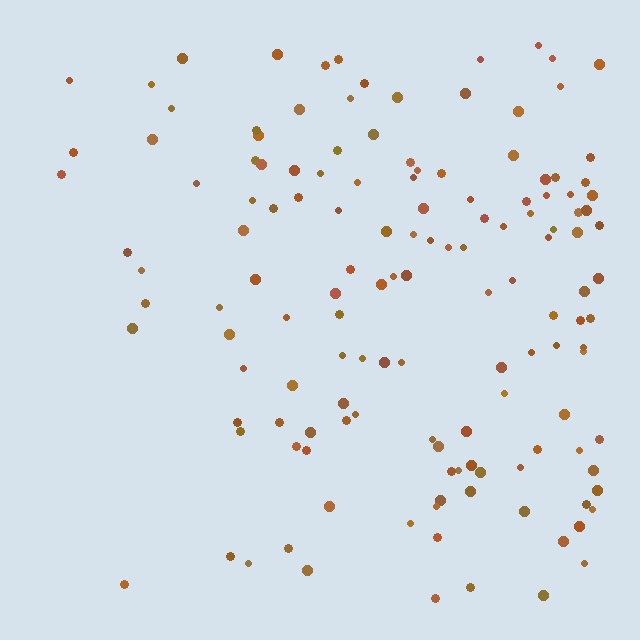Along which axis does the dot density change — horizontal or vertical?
Horizontal.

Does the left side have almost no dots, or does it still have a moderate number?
Still a moderate number, just noticeably fewer than the right.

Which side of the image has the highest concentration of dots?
The right.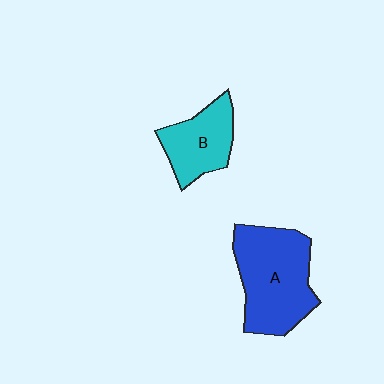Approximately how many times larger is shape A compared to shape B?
Approximately 1.7 times.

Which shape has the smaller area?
Shape B (cyan).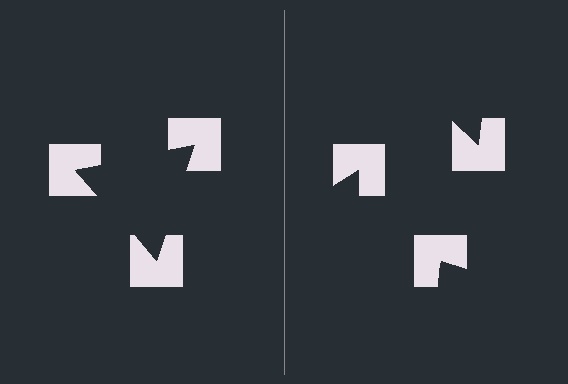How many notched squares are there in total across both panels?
6 — 3 on each side.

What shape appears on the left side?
An illusory triangle.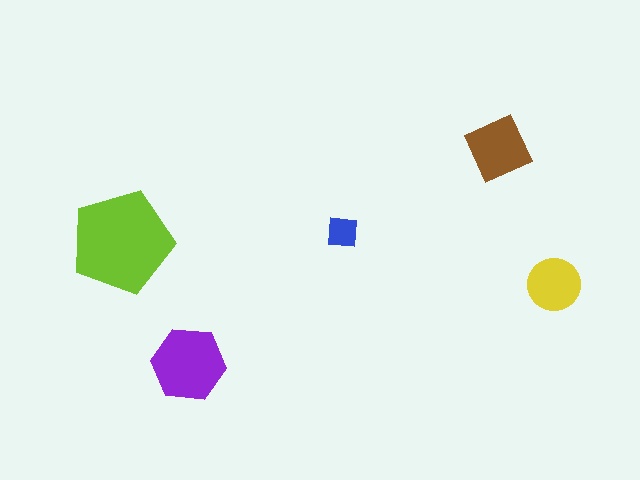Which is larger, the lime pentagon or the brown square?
The lime pentagon.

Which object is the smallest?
The blue square.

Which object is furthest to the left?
The lime pentagon is leftmost.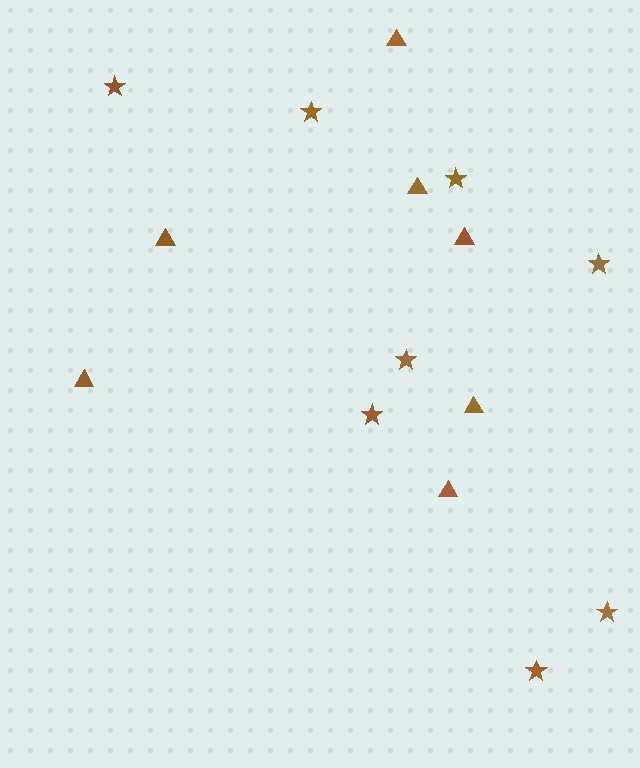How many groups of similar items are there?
There are 2 groups: one group of triangles (7) and one group of stars (8).